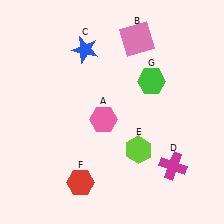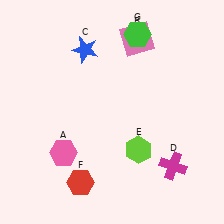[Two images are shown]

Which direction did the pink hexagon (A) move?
The pink hexagon (A) moved left.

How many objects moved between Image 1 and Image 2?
2 objects moved between the two images.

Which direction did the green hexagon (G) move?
The green hexagon (G) moved up.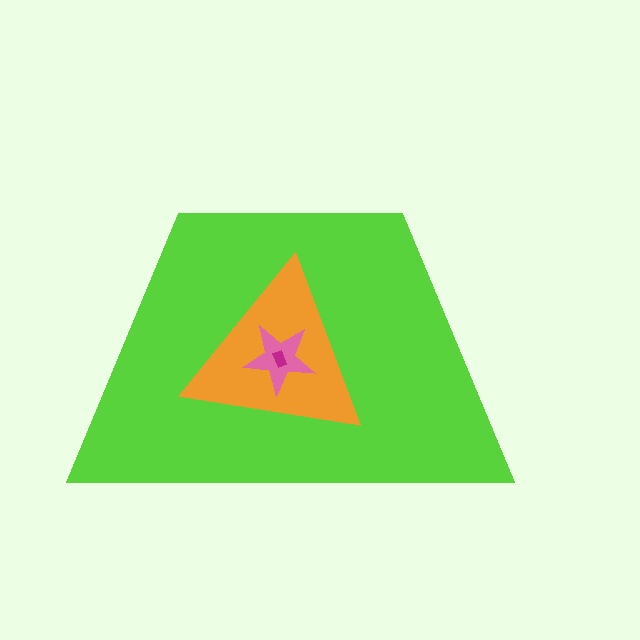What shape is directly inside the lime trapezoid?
The orange triangle.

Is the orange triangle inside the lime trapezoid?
Yes.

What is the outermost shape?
The lime trapezoid.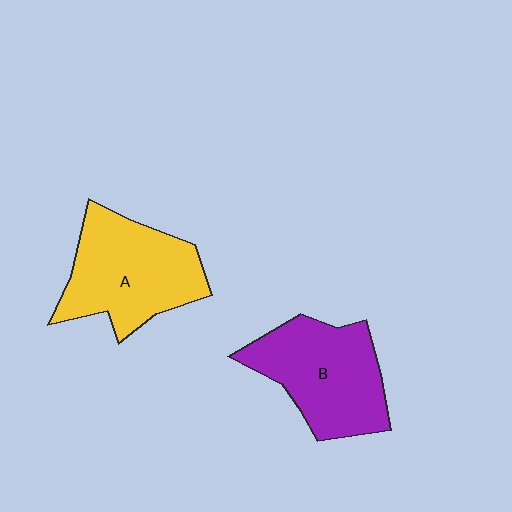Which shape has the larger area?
Shape A (yellow).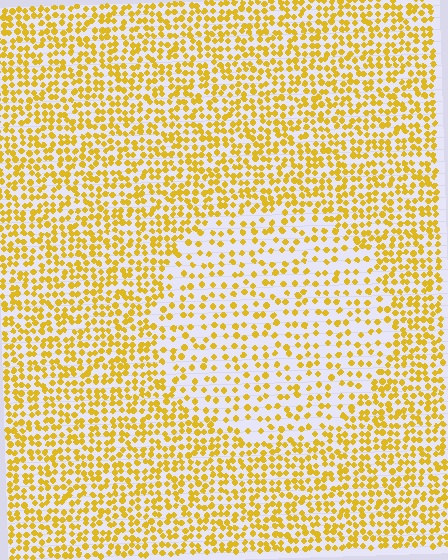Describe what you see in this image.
The image contains small yellow elements arranged at two different densities. A circle-shaped region is visible where the elements are less densely packed than the surrounding area.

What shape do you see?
I see a circle.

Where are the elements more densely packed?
The elements are more densely packed outside the circle boundary.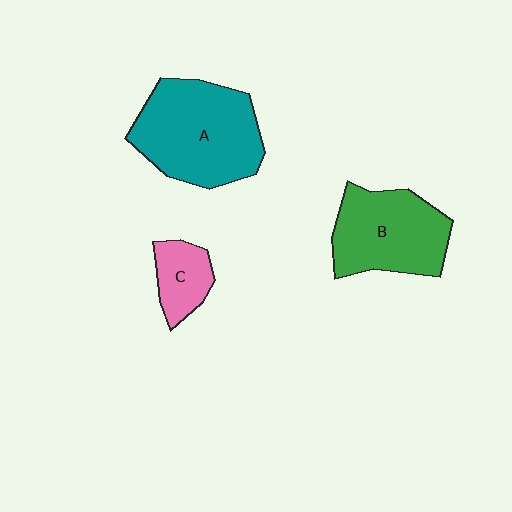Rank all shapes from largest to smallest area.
From largest to smallest: A (teal), B (green), C (pink).